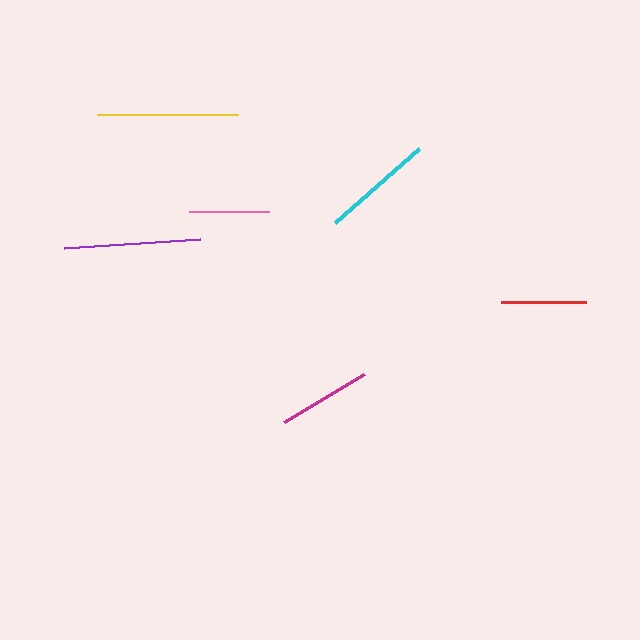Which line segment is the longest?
The yellow line is the longest at approximately 141 pixels.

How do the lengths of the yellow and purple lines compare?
The yellow and purple lines are approximately the same length.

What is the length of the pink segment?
The pink segment is approximately 79 pixels long.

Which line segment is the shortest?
The pink line is the shortest at approximately 79 pixels.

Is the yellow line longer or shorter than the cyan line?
The yellow line is longer than the cyan line.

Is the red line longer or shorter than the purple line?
The purple line is longer than the red line.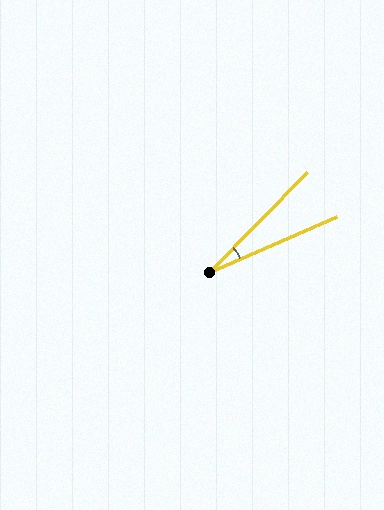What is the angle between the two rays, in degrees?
Approximately 22 degrees.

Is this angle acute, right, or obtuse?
It is acute.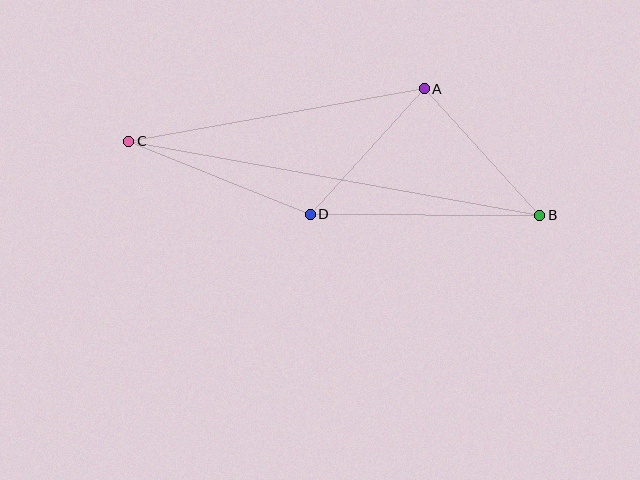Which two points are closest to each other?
Points A and D are closest to each other.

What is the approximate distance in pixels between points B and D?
The distance between B and D is approximately 230 pixels.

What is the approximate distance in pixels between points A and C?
The distance between A and C is approximately 300 pixels.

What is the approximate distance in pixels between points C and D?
The distance between C and D is approximately 195 pixels.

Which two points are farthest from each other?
Points B and C are farthest from each other.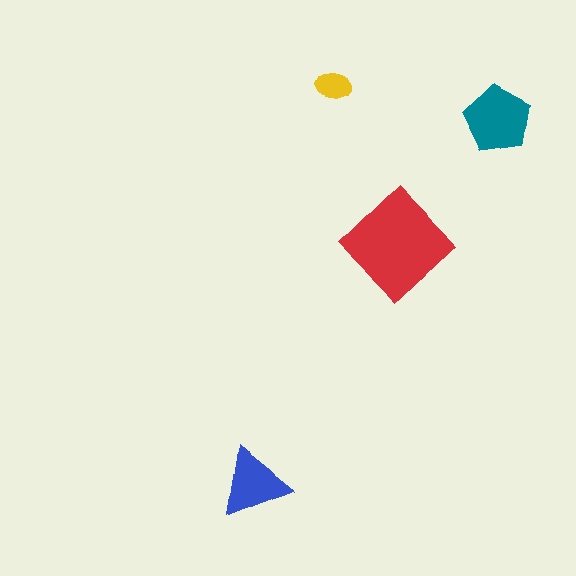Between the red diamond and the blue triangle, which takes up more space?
The red diamond.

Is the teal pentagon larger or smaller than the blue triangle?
Larger.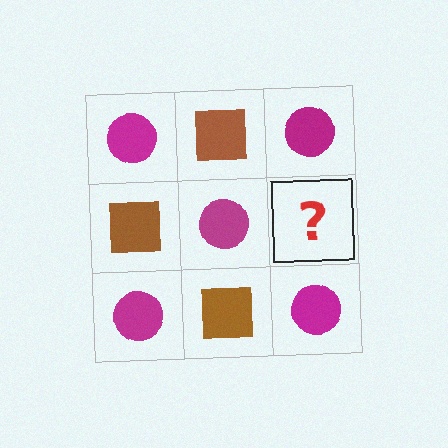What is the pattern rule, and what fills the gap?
The rule is that it alternates magenta circle and brown square in a checkerboard pattern. The gap should be filled with a brown square.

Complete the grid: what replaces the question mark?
The question mark should be replaced with a brown square.